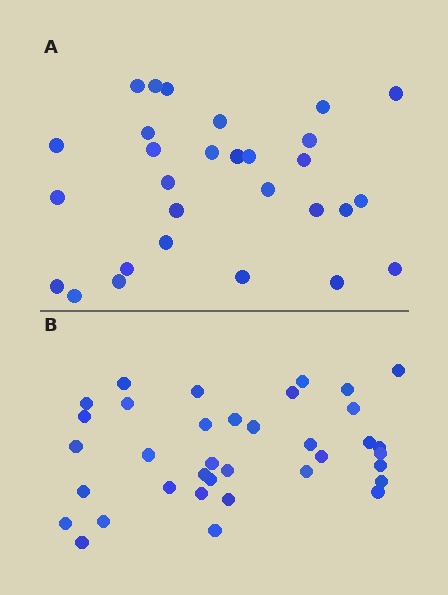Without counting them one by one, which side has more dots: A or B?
Region B (the bottom region) has more dots.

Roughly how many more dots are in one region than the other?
Region B has roughly 8 or so more dots than region A.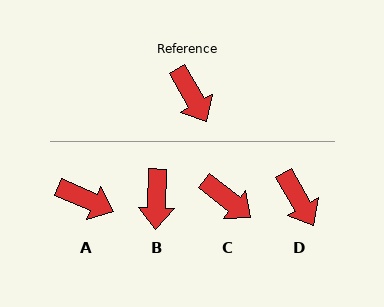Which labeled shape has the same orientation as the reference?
D.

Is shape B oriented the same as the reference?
No, it is off by about 31 degrees.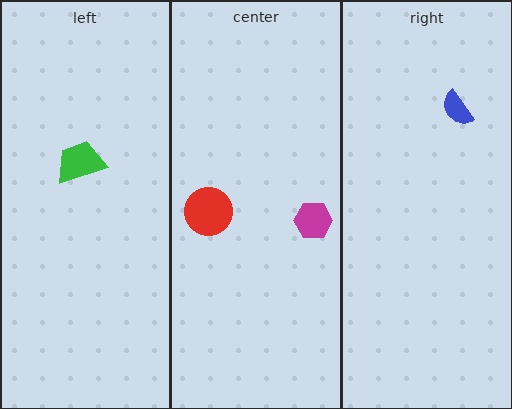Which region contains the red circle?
The center region.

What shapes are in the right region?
The blue semicircle.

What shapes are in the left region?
The green trapezoid.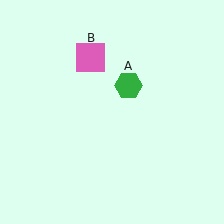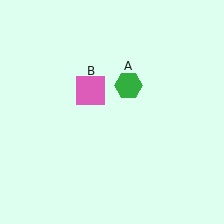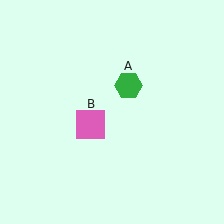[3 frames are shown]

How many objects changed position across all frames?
1 object changed position: pink square (object B).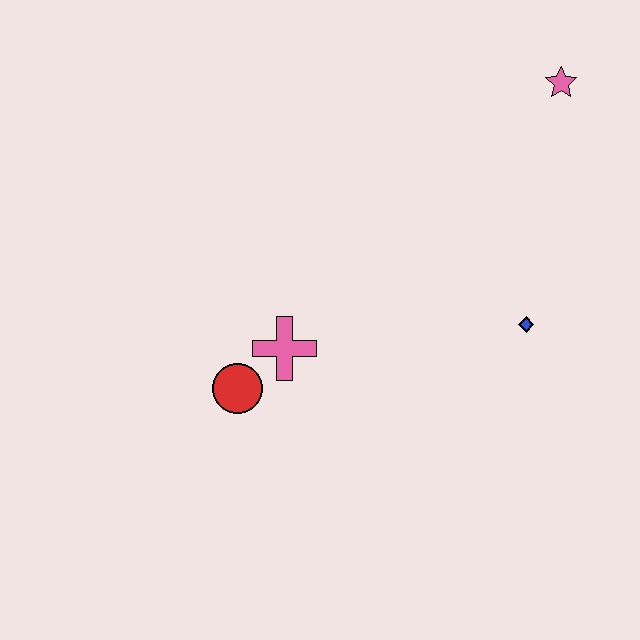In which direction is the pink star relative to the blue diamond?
The pink star is above the blue diamond.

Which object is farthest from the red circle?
The pink star is farthest from the red circle.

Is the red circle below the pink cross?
Yes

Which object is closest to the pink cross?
The red circle is closest to the pink cross.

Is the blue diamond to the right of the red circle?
Yes